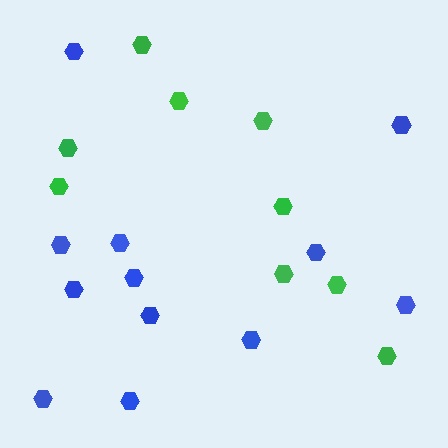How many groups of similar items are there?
There are 2 groups: one group of blue hexagons (12) and one group of green hexagons (9).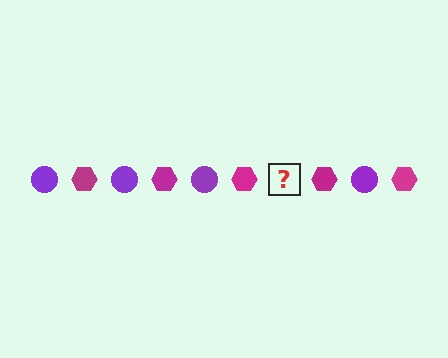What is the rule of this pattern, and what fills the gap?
The rule is that the pattern alternates between purple circle and magenta hexagon. The gap should be filled with a purple circle.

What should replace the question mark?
The question mark should be replaced with a purple circle.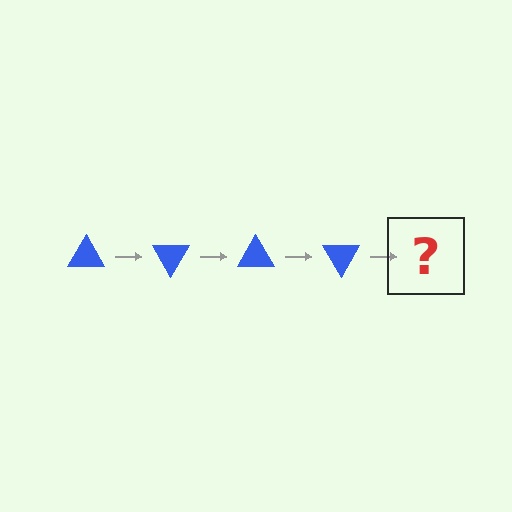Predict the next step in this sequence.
The next step is a blue triangle rotated 240 degrees.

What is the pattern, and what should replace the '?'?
The pattern is that the triangle rotates 60 degrees each step. The '?' should be a blue triangle rotated 240 degrees.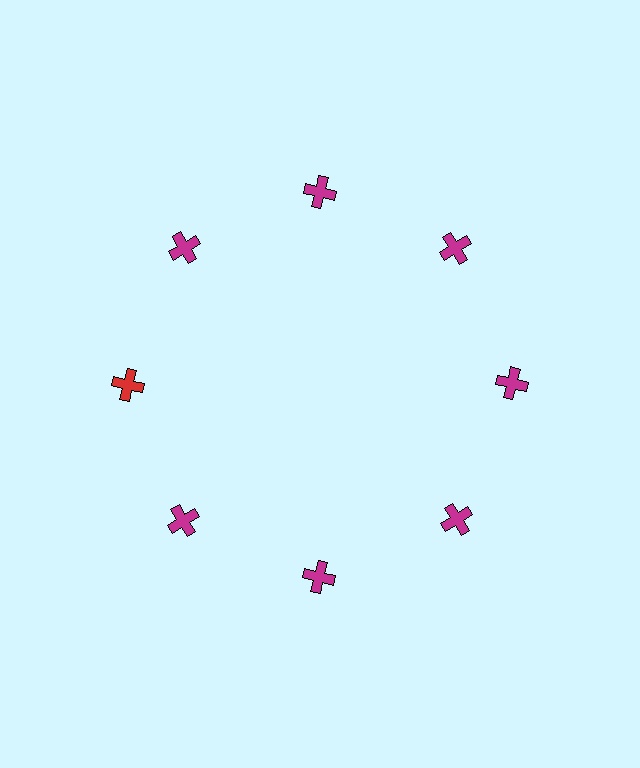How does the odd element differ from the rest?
It has a different color: red instead of magenta.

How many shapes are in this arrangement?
There are 8 shapes arranged in a ring pattern.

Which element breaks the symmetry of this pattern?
The red cross at roughly the 9 o'clock position breaks the symmetry. All other shapes are magenta crosses.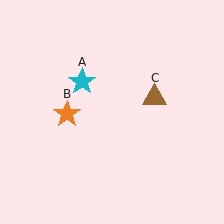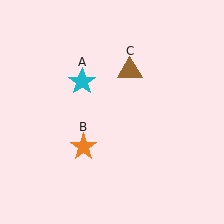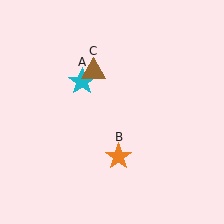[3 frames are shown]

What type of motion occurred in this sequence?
The orange star (object B), brown triangle (object C) rotated counterclockwise around the center of the scene.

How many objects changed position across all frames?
2 objects changed position: orange star (object B), brown triangle (object C).